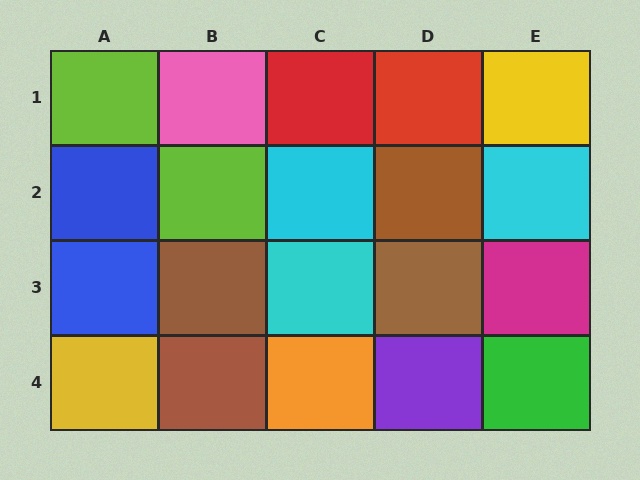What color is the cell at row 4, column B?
Brown.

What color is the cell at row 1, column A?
Lime.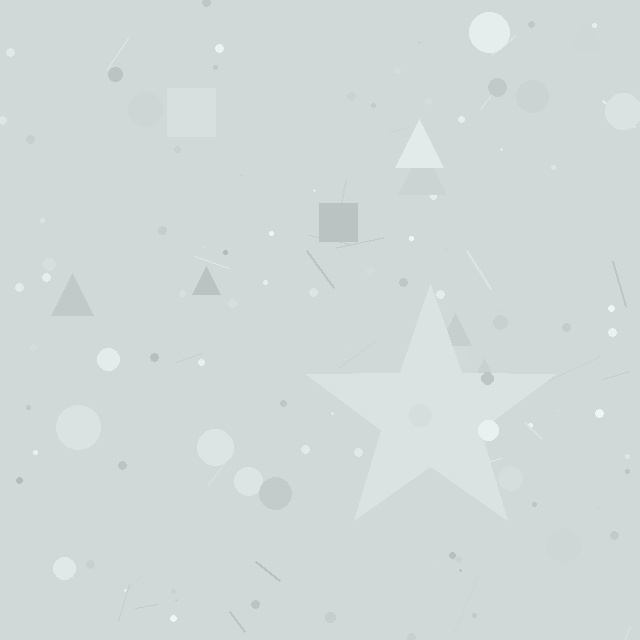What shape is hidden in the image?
A star is hidden in the image.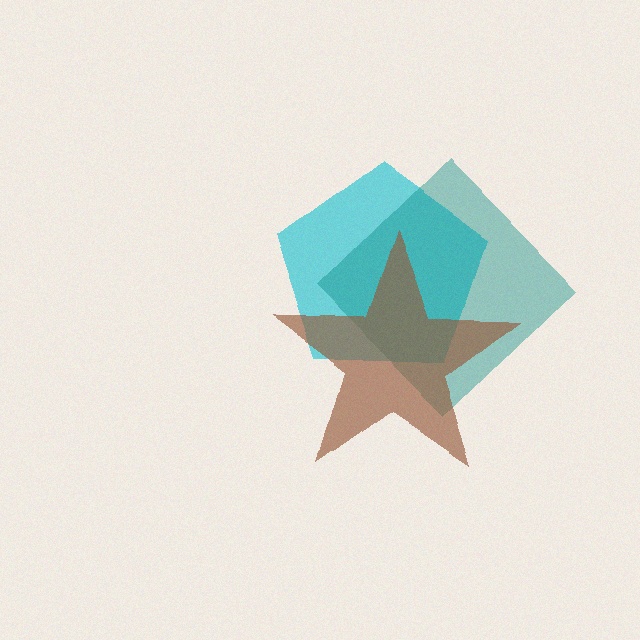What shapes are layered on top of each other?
The layered shapes are: a cyan pentagon, a teal diamond, a brown star.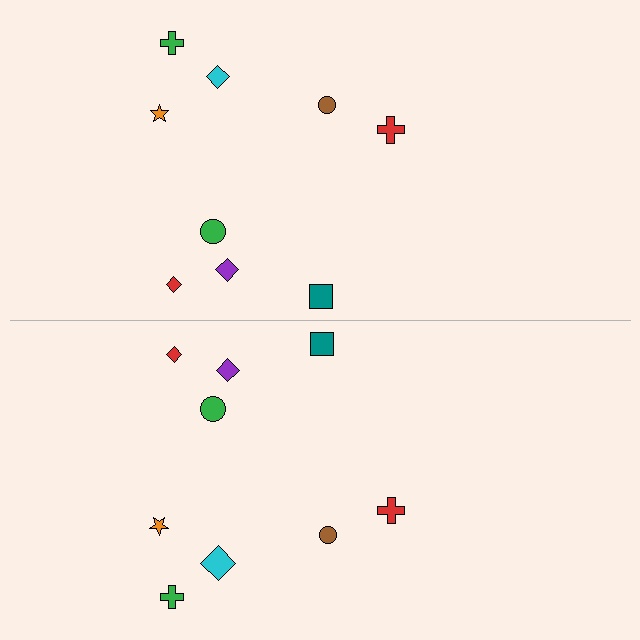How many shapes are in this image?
There are 18 shapes in this image.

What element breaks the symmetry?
The cyan diamond on the bottom side has a different size than its mirror counterpart.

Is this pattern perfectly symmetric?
No, the pattern is not perfectly symmetric. The cyan diamond on the bottom side has a different size than its mirror counterpart.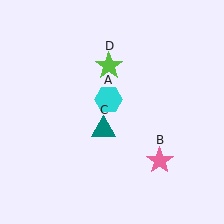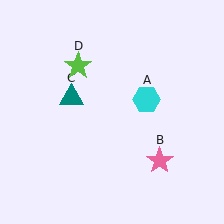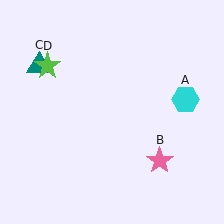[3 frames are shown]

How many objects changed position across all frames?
3 objects changed position: cyan hexagon (object A), teal triangle (object C), lime star (object D).